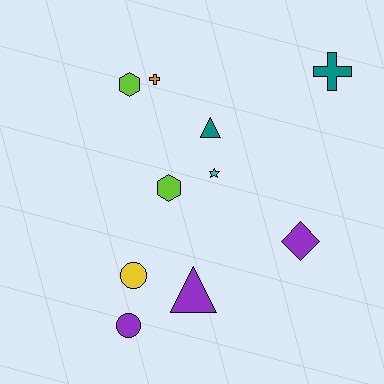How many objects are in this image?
There are 10 objects.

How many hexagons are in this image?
There are 2 hexagons.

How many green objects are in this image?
There are no green objects.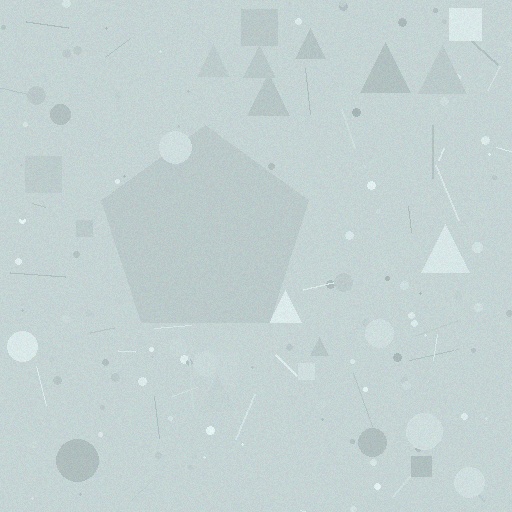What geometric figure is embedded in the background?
A pentagon is embedded in the background.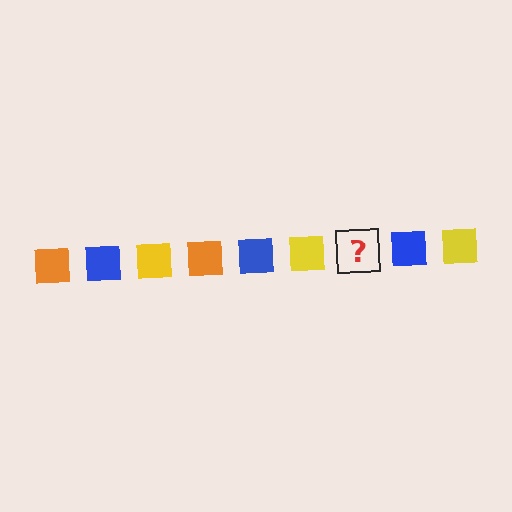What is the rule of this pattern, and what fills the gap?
The rule is that the pattern cycles through orange, blue, yellow squares. The gap should be filled with an orange square.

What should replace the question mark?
The question mark should be replaced with an orange square.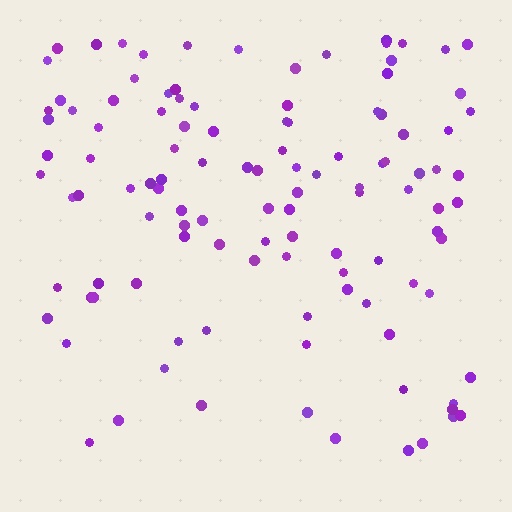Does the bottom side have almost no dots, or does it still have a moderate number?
Still a moderate number, just noticeably fewer than the top.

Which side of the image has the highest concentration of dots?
The top.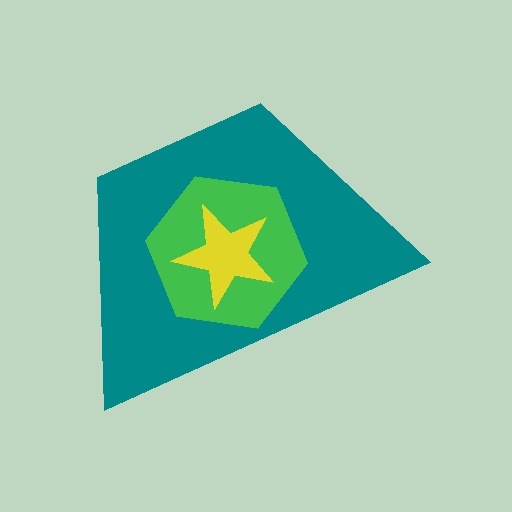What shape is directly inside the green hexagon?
The yellow star.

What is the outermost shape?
The teal trapezoid.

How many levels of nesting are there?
3.